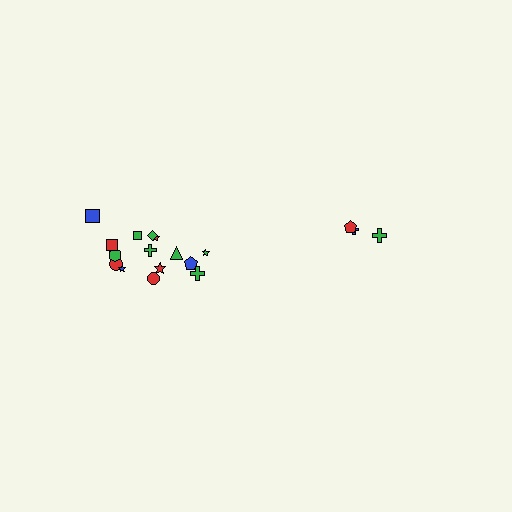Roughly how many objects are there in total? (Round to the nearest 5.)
Roughly 20 objects in total.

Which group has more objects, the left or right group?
The left group.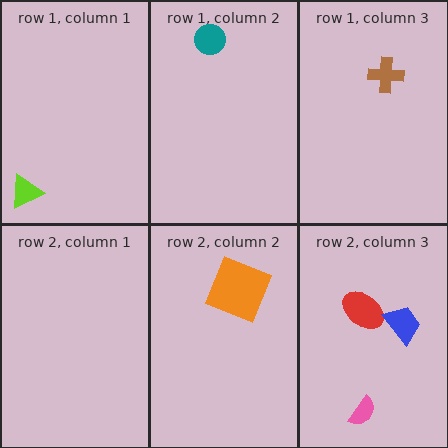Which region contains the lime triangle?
The row 1, column 1 region.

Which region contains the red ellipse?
The row 2, column 3 region.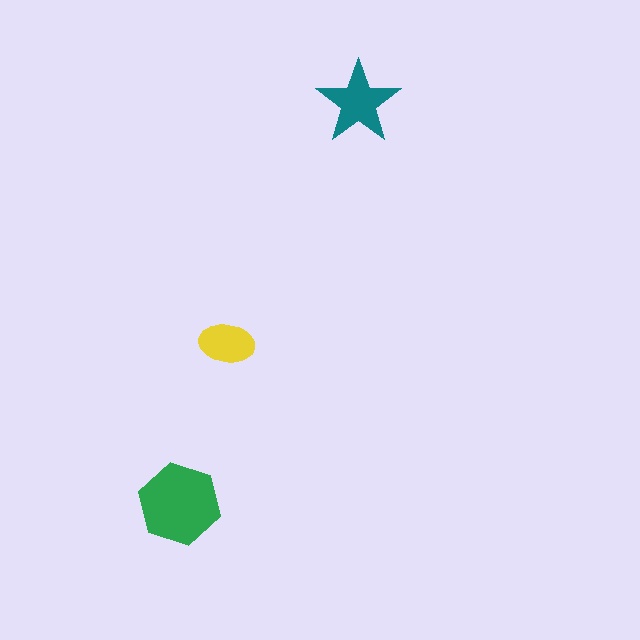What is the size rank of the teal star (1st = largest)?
2nd.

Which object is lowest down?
The green hexagon is bottommost.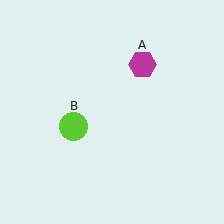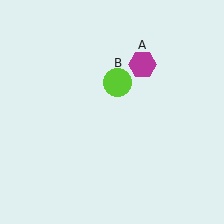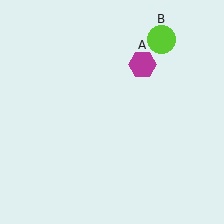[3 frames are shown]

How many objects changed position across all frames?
1 object changed position: lime circle (object B).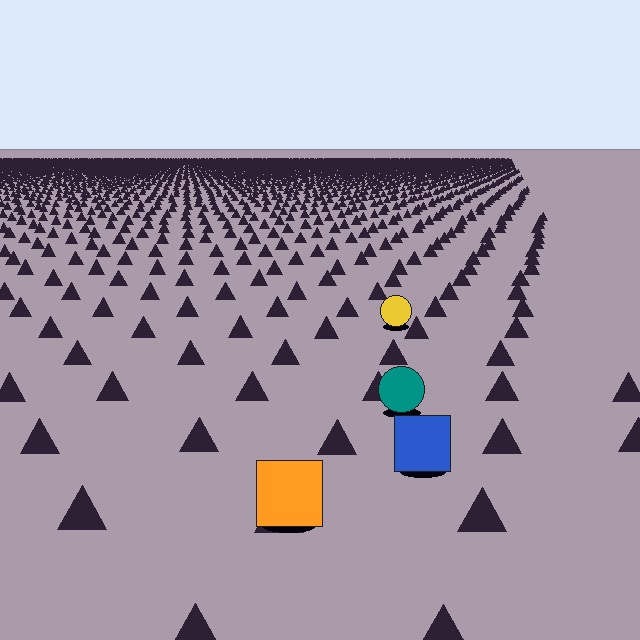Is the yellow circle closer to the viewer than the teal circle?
No. The teal circle is closer — you can tell from the texture gradient: the ground texture is coarser near it.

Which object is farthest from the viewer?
The yellow circle is farthest from the viewer. It appears smaller and the ground texture around it is denser.